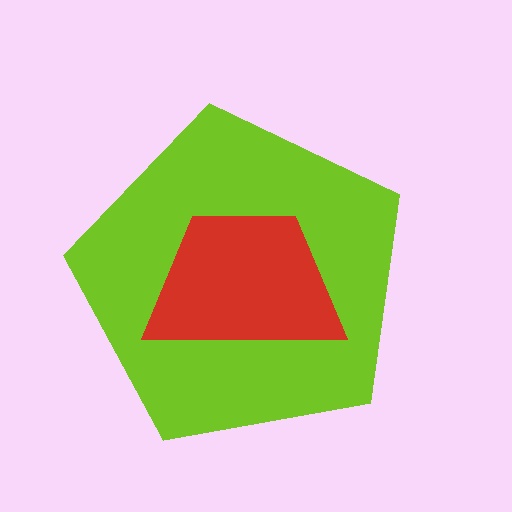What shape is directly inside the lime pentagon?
The red trapezoid.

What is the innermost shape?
The red trapezoid.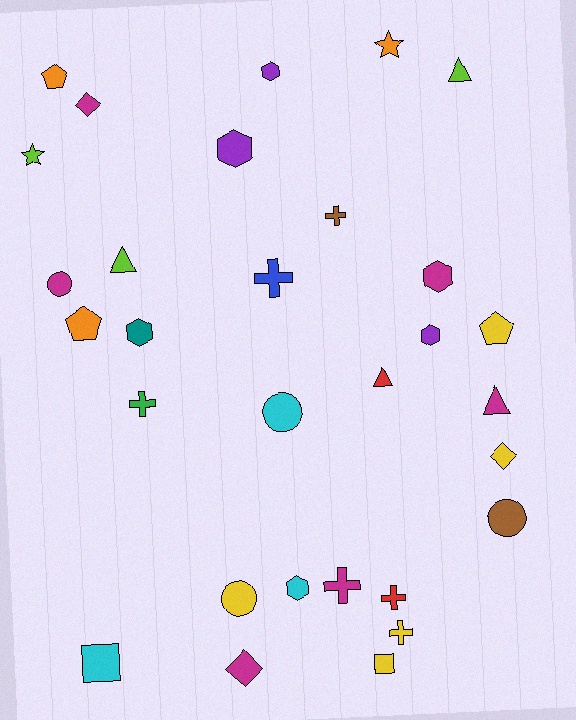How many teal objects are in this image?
There is 1 teal object.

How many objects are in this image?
There are 30 objects.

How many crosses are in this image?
There are 6 crosses.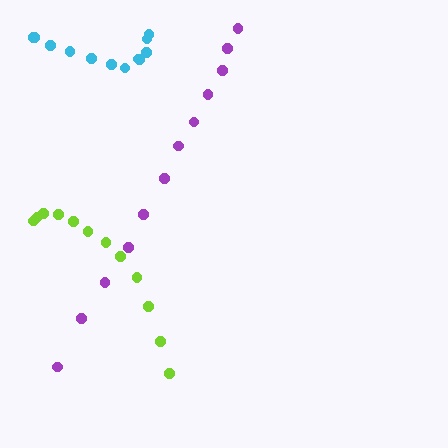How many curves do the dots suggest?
There are 3 distinct paths.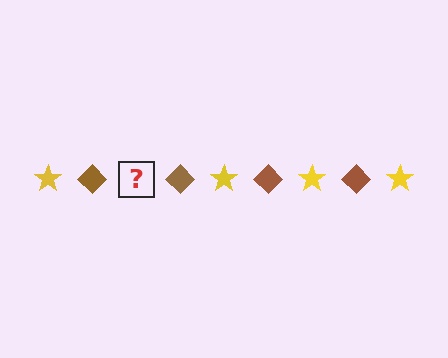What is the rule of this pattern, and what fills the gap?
The rule is that the pattern alternates between yellow star and brown diamond. The gap should be filled with a yellow star.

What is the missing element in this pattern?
The missing element is a yellow star.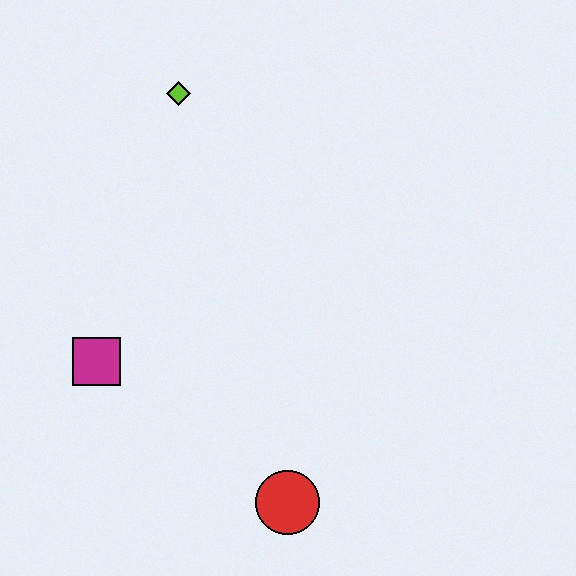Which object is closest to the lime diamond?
The magenta square is closest to the lime diamond.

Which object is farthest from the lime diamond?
The red circle is farthest from the lime diamond.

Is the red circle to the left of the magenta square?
No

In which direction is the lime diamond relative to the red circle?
The lime diamond is above the red circle.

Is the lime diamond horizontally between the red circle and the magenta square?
Yes